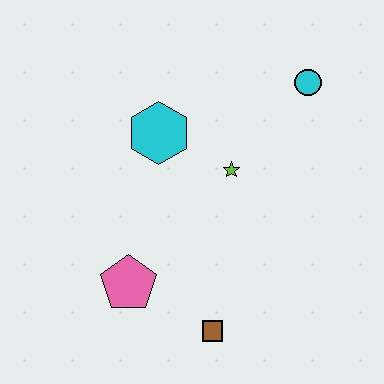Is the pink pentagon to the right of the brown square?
No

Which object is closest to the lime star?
The cyan hexagon is closest to the lime star.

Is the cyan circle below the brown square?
No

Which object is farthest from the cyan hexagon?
The brown square is farthest from the cyan hexagon.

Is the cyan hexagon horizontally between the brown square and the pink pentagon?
Yes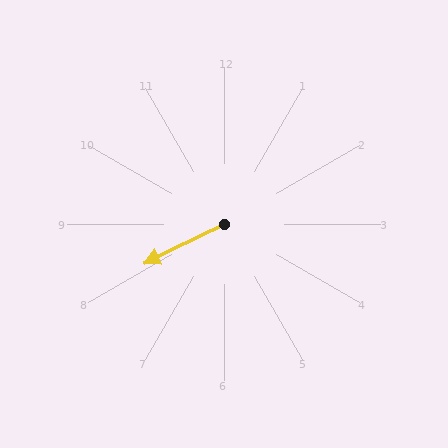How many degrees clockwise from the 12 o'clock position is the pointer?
Approximately 244 degrees.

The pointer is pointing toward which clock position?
Roughly 8 o'clock.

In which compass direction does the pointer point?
Southwest.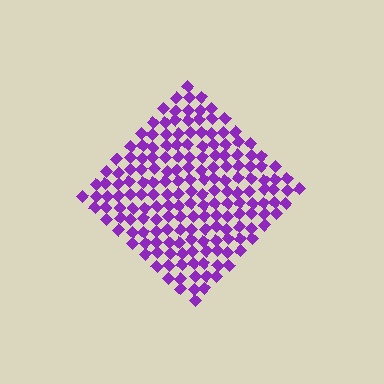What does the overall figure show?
The overall figure shows a diamond.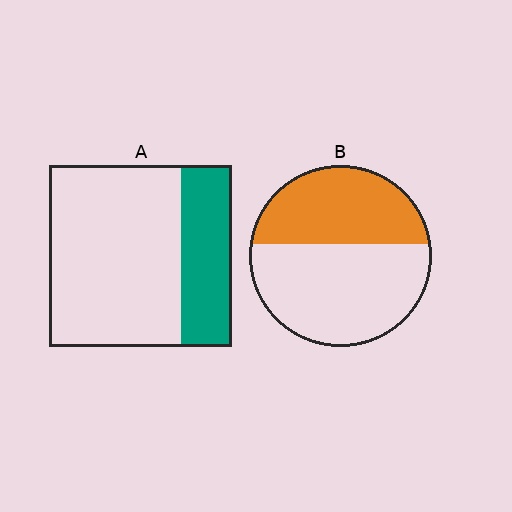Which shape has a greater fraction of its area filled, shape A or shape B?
Shape B.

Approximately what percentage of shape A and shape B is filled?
A is approximately 30% and B is approximately 40%.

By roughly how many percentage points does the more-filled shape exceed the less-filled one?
By roughly 15 percentage points (B over A).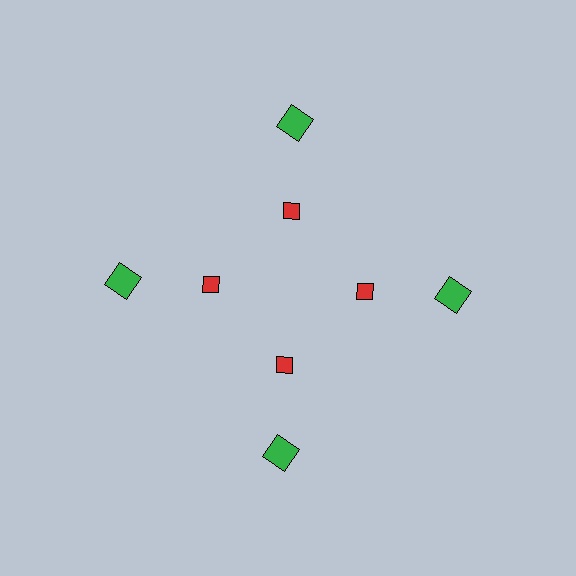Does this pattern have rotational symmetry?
Yes, this pattern has 4-fold rotational symmetry. It looks the same after rotating 90 degrees around the center.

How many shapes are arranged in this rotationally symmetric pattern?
There are 8 shapes, arranged in 4 groups of 2.